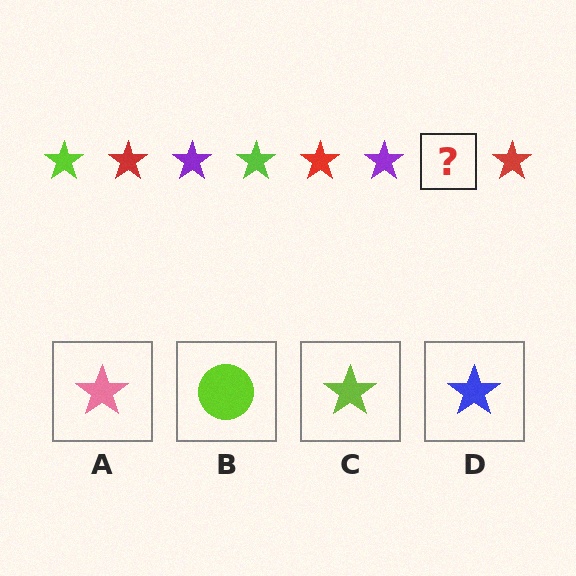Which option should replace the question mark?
Option C.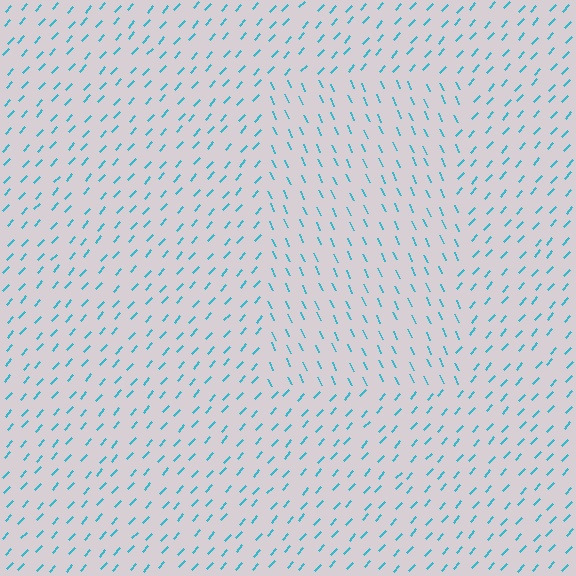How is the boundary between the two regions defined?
The boundary is defined purely by a change in line orientation (approximately 67 degrees difference). All lines are the same color and thickness.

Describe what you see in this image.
The image is filled with small cyan line segments. A rectangle region in the image has lines oriented differently from the surrounding lines, creating a visible texture boundary.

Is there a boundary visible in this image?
Yes, there is a texture boundary formed by a change in line orientation.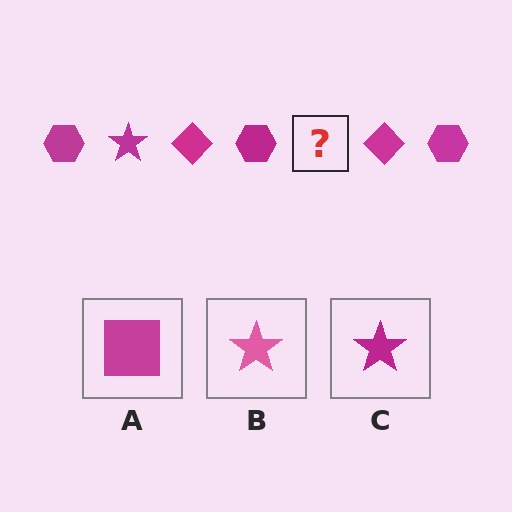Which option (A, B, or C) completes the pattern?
C.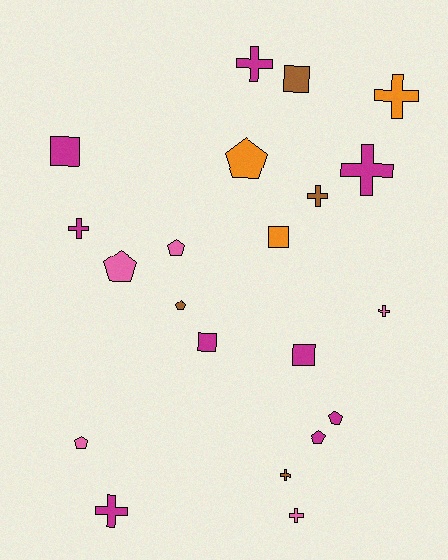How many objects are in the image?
There are 21 objects.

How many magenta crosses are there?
There are 4 magenta crosses.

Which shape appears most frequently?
Cross, with 9 objects.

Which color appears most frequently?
Magenta, with 9 objects.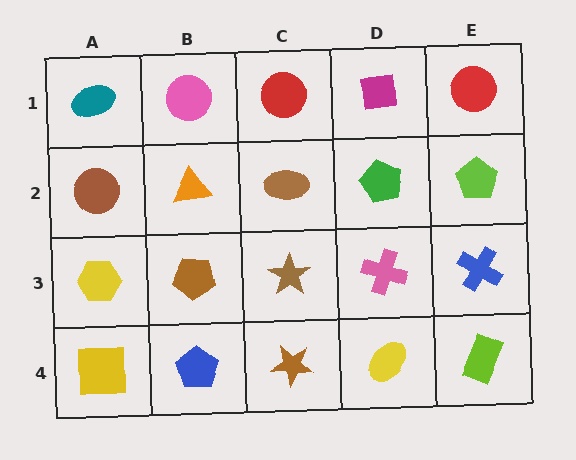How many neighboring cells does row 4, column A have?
2.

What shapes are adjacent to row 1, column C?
A brown ellipse (row 2, column C), a pink circle (row 1, column B), a magenta square (row 1, column D).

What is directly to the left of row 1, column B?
A teal ellipse.